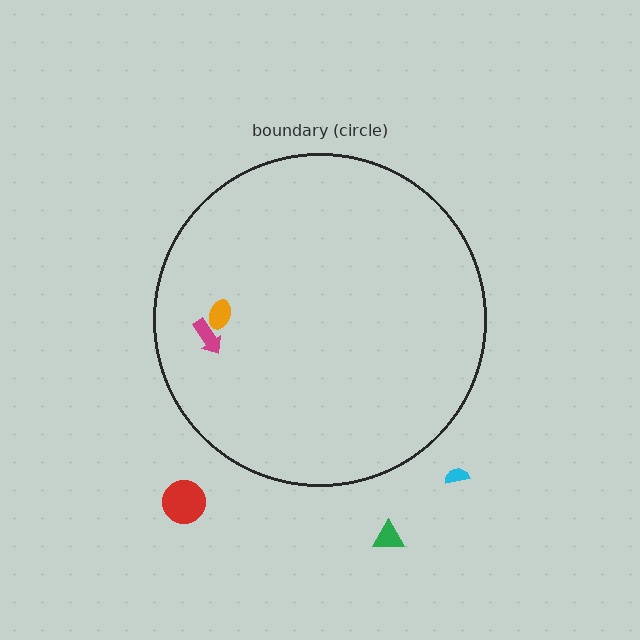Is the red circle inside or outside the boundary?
Outside.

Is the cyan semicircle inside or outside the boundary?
Outside.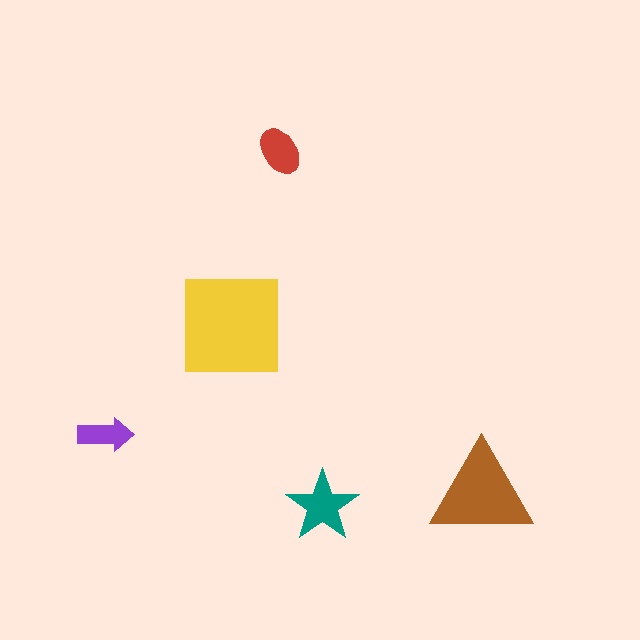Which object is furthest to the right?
The brown triangle is rightmost.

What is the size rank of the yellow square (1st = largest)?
1st.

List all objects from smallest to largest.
The purple arrow, the red ellipse, the teal star, the brown triangle, the yellow square.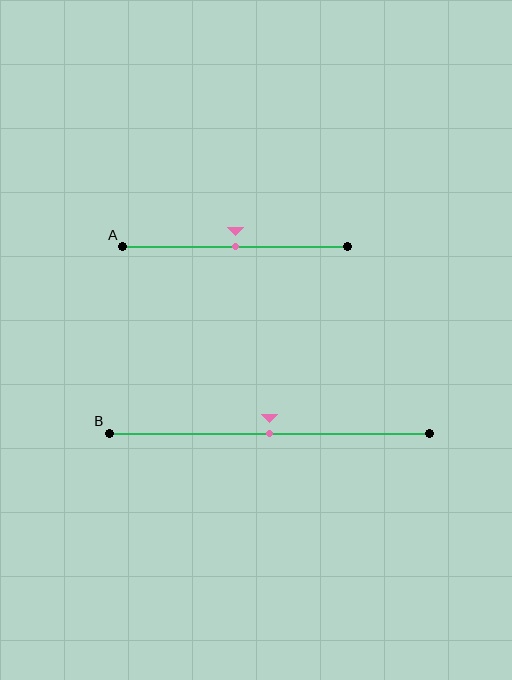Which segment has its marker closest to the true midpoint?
Segment A has its marker closest to the true midpoint.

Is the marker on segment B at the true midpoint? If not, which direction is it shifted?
Yes, the marker on segment B is at the true midpoint.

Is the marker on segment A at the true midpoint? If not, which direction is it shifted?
Yes, the marker on segment A is at the true midpoint.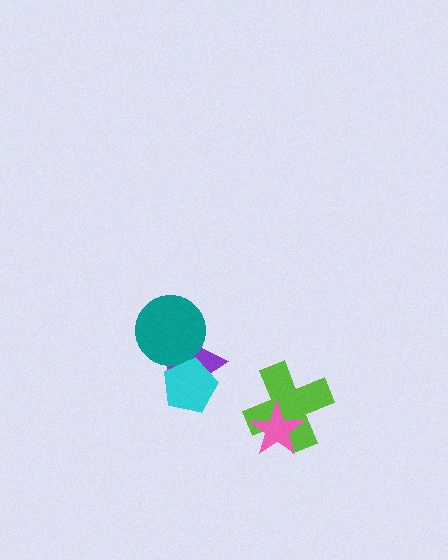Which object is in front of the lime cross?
The pink star is in front of the lime cross.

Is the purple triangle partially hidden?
Yes, it is partially covered by another shape.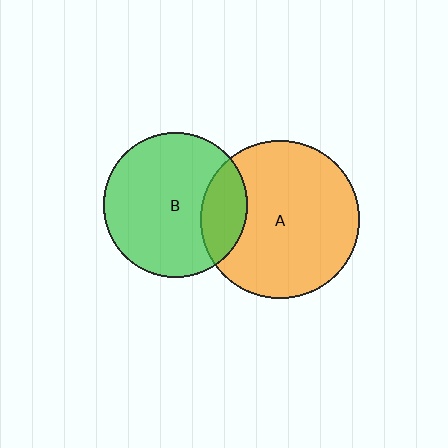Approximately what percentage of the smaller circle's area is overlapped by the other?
Approximately 20%.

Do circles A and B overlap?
Yes.